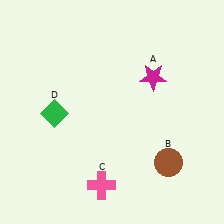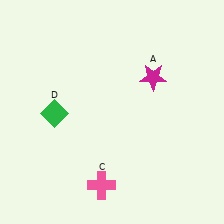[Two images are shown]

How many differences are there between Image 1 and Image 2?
There is 1 difference between the two images.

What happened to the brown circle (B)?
The brown circle (B) was removed in Image 2. It was in the bottom-right area of Image 1.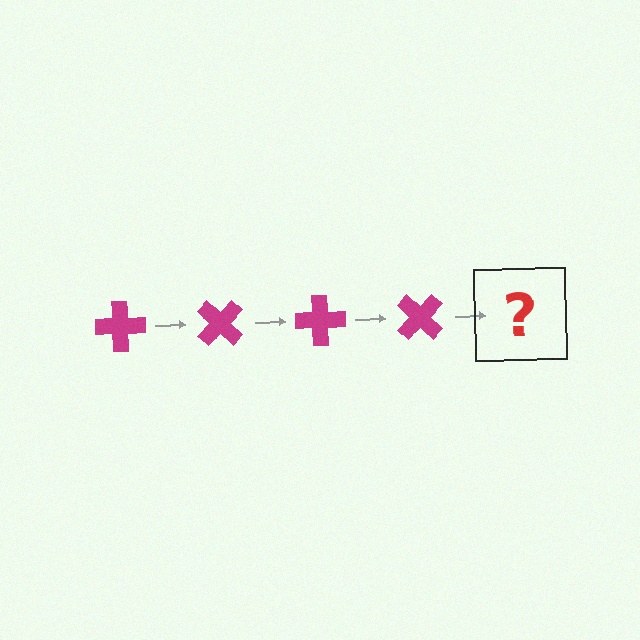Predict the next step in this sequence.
The next step is a magenta cross rotated 180 degrees.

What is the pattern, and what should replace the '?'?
The pattern is that the cross rotates 45 degrees each step. The '?' should be a magenta cross rotated 180 degrees.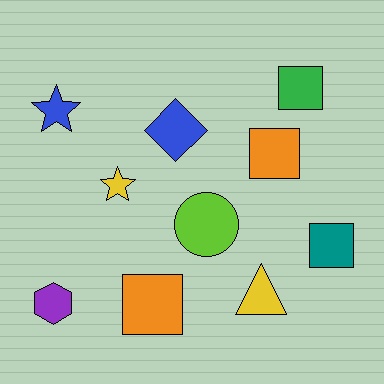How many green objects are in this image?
There is 1 green object.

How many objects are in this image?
There are 10 objects.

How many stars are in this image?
There are 2 stars.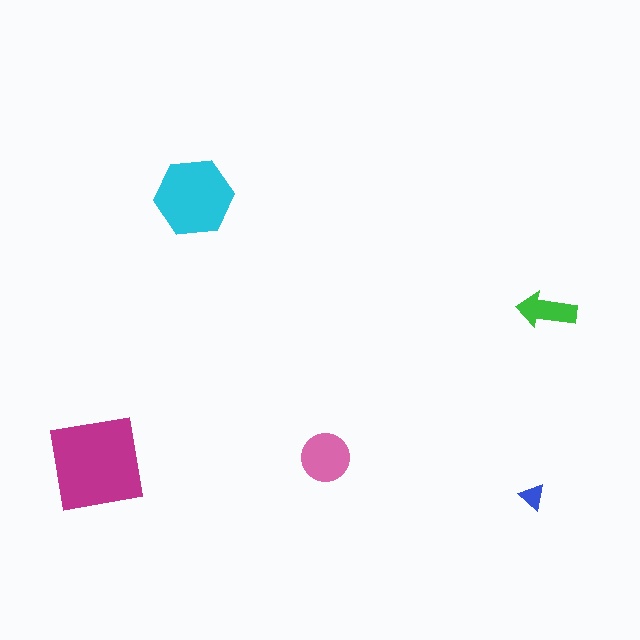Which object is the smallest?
The blue triangle.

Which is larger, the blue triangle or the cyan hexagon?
The cyan hexagon.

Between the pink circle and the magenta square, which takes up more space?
The magenta square.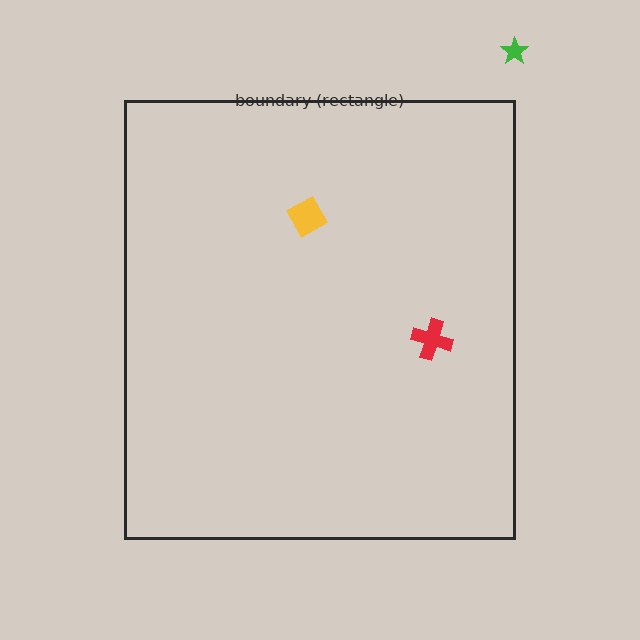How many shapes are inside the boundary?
2 inside, 1 outside.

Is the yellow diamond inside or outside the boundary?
Inside.